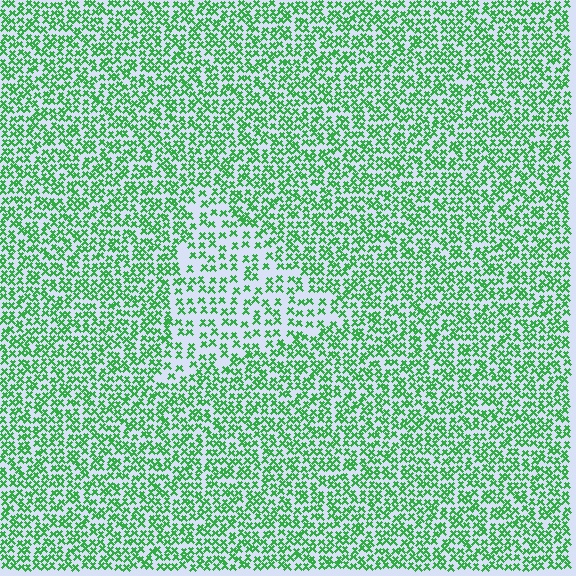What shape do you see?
I see a triangle.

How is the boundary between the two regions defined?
The boundary is defined by a change in element density (approximately 1.8x ratio). All elements are the same color, size, and shape.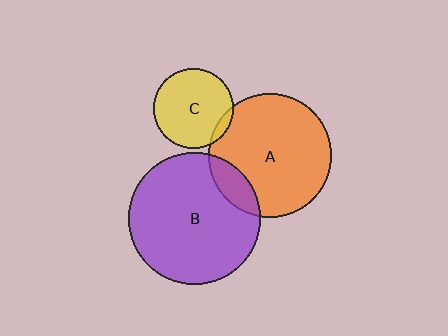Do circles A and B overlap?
Yes.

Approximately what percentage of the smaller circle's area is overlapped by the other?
Approximately 15%.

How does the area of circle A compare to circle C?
Approximately 2.4 times.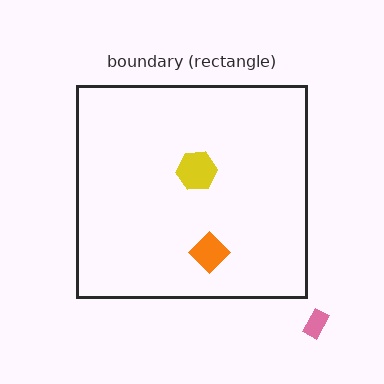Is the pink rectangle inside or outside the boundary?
Outside.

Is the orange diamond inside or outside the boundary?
Inside.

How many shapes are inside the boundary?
2 inside, 1 outside.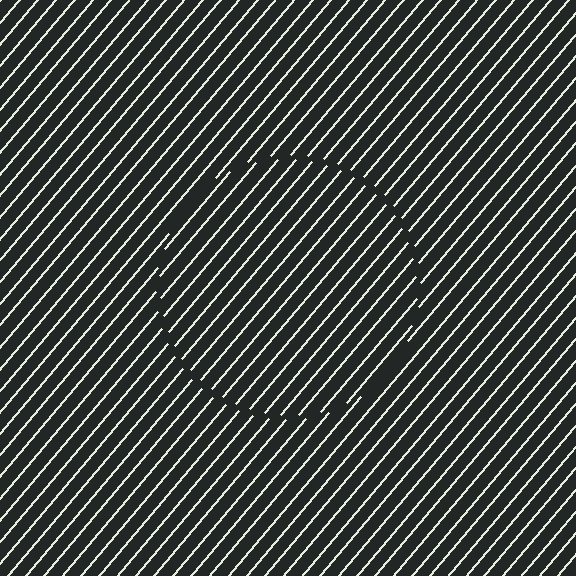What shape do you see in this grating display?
An illusory circle. The interior of the shape contains the same grating, shifted by half a period — the contour is defined by the phase discontinuity where line-ends from the inner and outer gratings abut.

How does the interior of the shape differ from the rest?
The interior of the shape contains the same grating, shifted by half a period — the contour is defined by the phase discontinuity where line-ends from the inner and outer gratings abut.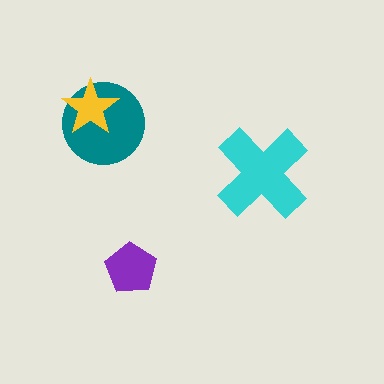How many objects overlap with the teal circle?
1 object overlaps with the teal circle.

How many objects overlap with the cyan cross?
0 objects overlap with the cyan cross.